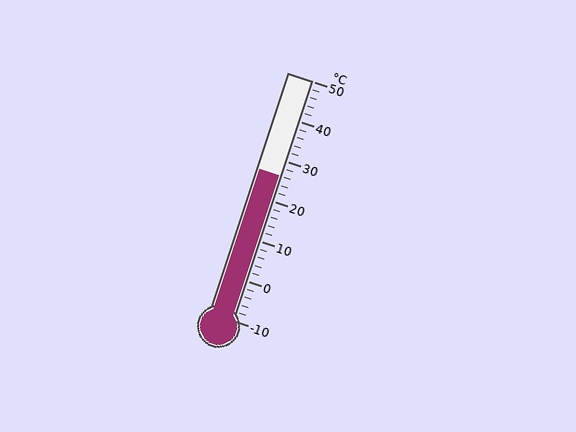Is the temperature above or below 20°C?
The temperature is above 20°C.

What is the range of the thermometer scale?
The thermometer scale ranges from -10°C to 50°C.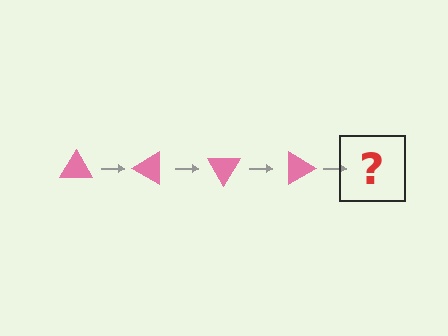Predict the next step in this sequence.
The next step is a pink triangle rotated 120 degrees.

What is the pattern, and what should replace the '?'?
The pattern is that the triangle rotates 30 degrees each step. The '?' should be a pink triangle rotated 120 degrees.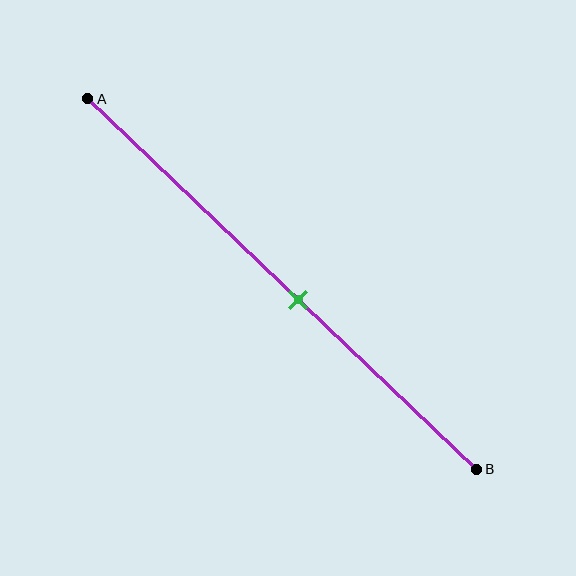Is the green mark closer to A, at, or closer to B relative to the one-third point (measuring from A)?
The green mark is closer to point B than the one-third point of segment AB.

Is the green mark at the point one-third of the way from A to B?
No, the mark is at about 55% from A, not at the 33% one-third point.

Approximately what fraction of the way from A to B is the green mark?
The green mark is approximately 55% of the way from A to B.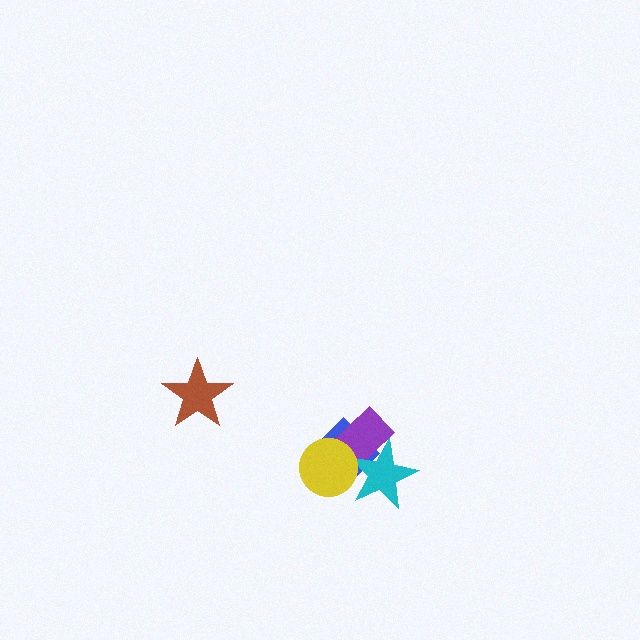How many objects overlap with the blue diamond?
3 objects overlap with the blue diamond.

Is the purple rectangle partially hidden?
Yes, it is partially covered by another shape.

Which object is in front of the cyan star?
The yellow circle is in front of the cyan star.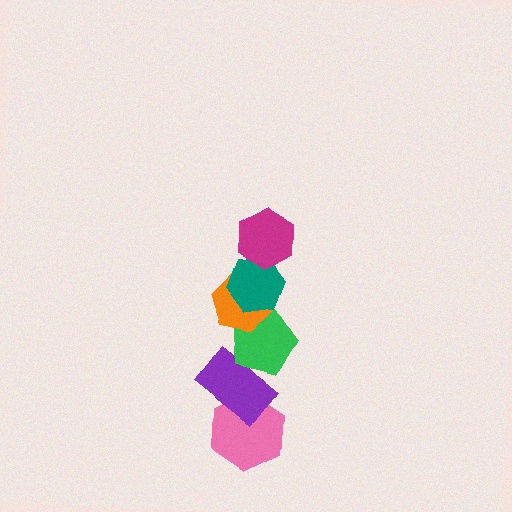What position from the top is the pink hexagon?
The pink hexagon is 6th from the top.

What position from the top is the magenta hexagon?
The magenta hexagon is 1st from the top.